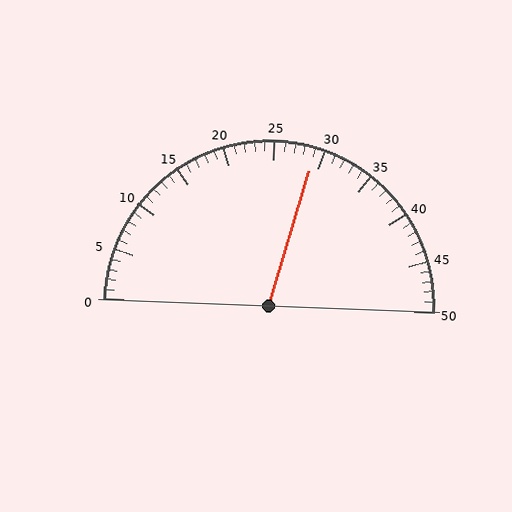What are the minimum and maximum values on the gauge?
The gauge ranges from 0 to 50.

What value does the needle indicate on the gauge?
The needle indicates approximately 29.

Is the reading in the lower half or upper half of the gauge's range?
The reading is in the upper half of the range (0 to 50).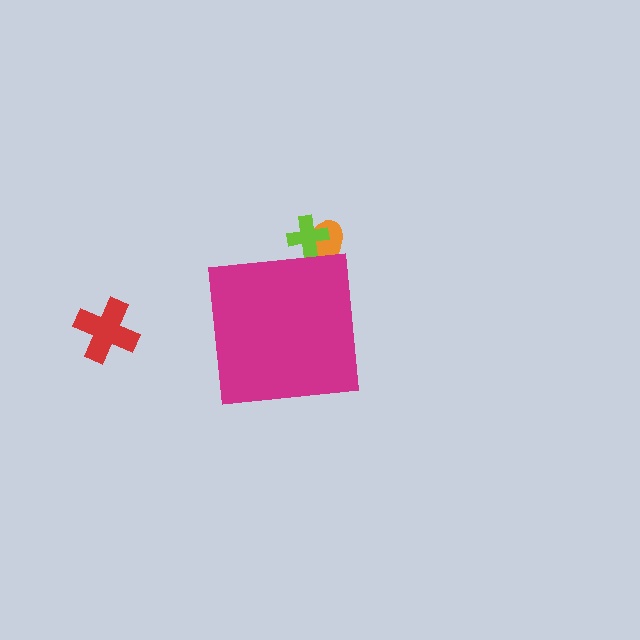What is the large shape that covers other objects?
A magenta square.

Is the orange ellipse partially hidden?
Yes, the orange ellipse is partially hidden behind the magenta square.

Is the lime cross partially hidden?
Yes, the lime cross is partially hidden behind the magenta square.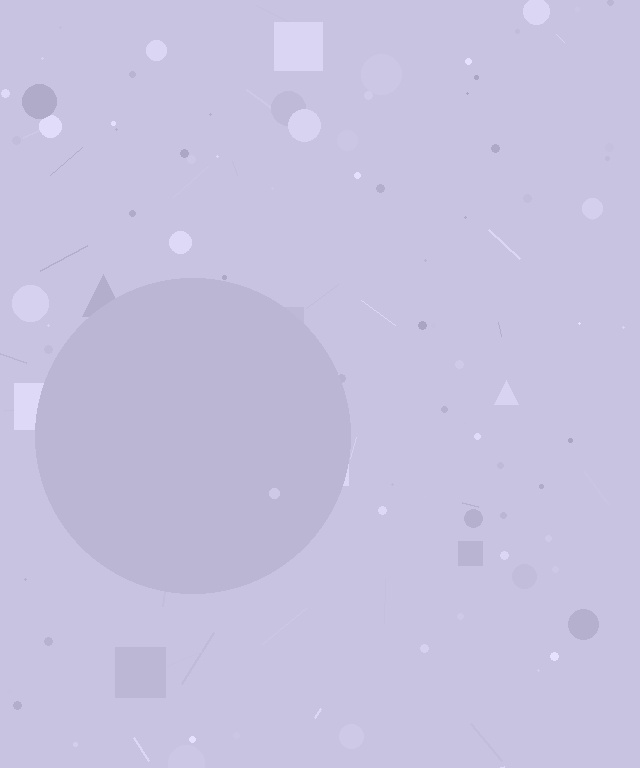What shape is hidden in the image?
A circle is hidden in the image.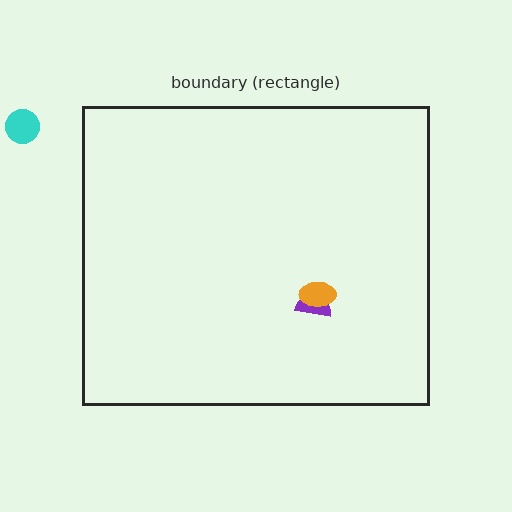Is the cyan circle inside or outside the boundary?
Outside.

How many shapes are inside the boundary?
2 inside, 1 outside.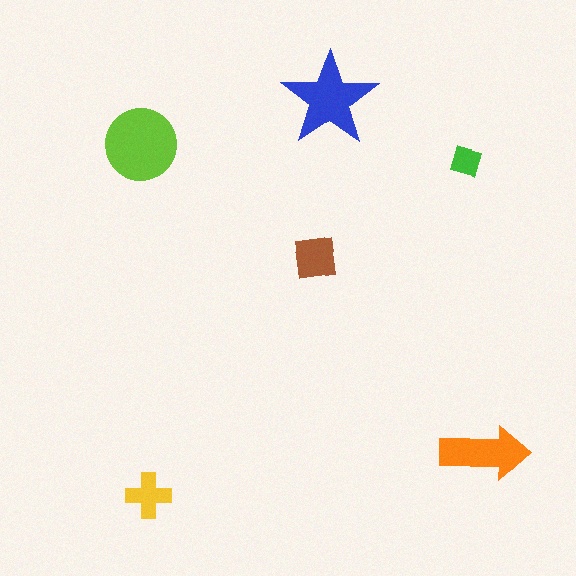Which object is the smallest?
The green diamond.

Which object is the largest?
The lime circle.